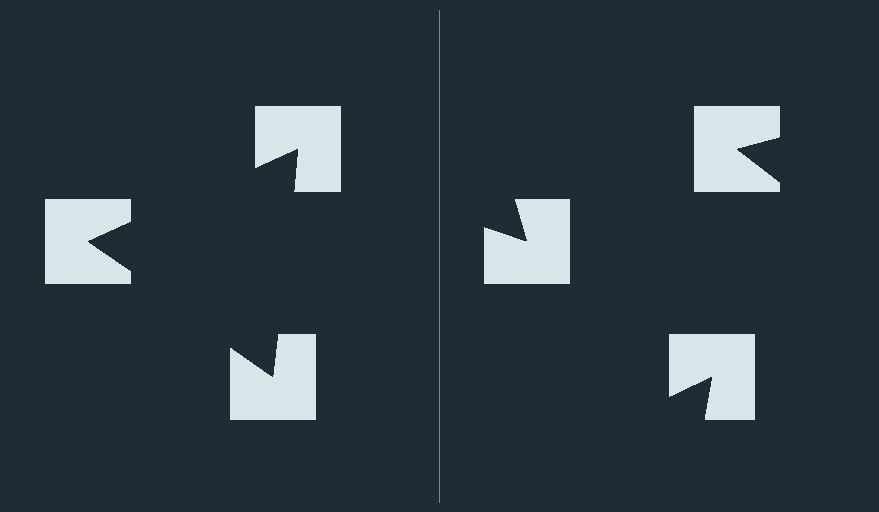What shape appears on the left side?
An illusory triangle.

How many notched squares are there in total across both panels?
6 — 3 on each side.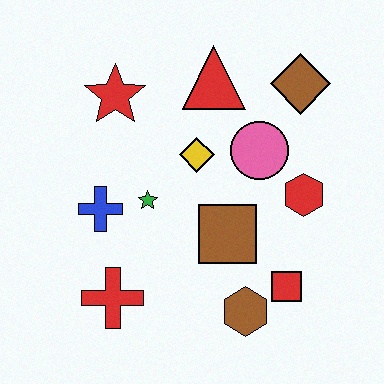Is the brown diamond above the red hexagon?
Yes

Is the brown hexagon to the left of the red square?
Yes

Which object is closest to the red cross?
The blue cross is closest to the red cross.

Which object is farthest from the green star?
The brown diamond is farthest from the green star.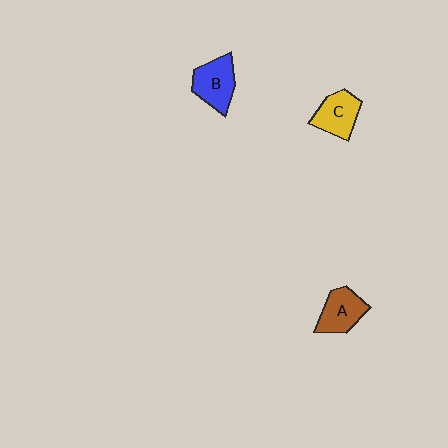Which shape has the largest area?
Shape B (blue).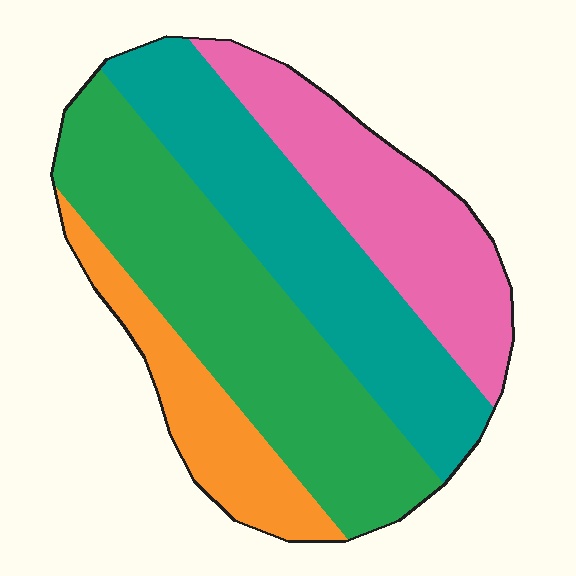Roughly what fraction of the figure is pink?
Pink covers around 20% of the figure.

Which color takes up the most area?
Green, at roughly 35%.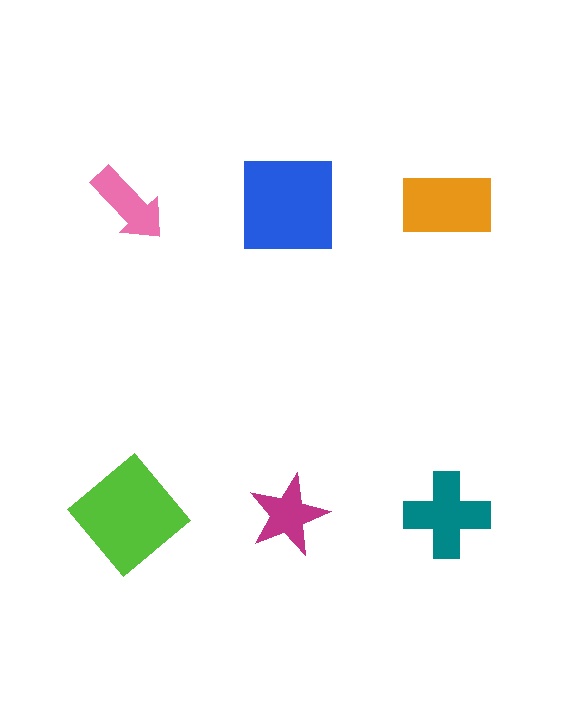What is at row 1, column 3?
An orange rectangle.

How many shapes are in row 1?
3 shapes.